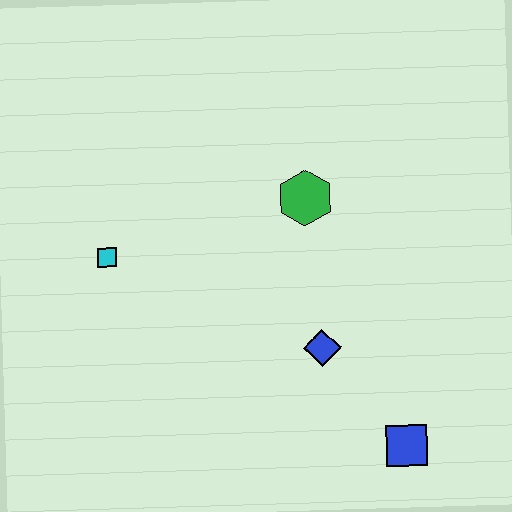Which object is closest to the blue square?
The blue diamond is closest to the blue square.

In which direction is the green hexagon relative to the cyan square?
The green hexagon is to the right of the cyan square.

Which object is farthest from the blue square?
The cyan square is farthest from the blue square.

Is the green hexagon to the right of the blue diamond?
No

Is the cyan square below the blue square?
No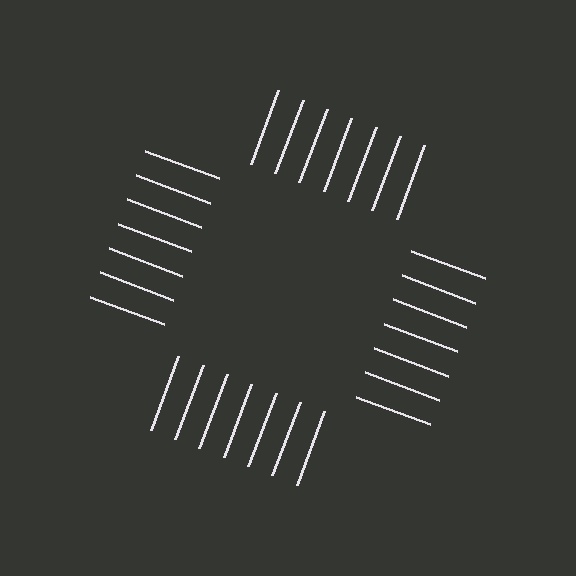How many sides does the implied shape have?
4 sides — the line-ends trace a square.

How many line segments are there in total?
28 — 7 along each of the 4 edges.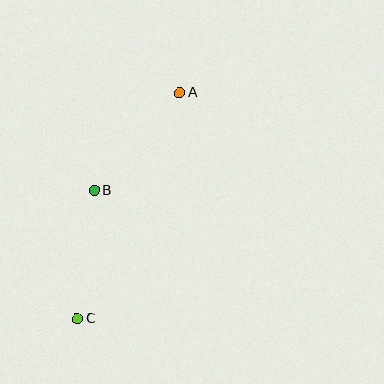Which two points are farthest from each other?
Points A and C are farthest from each other.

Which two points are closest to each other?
Points B and C are closest to each other.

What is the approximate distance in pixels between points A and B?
The distance between A and B is approximately 130 pixels.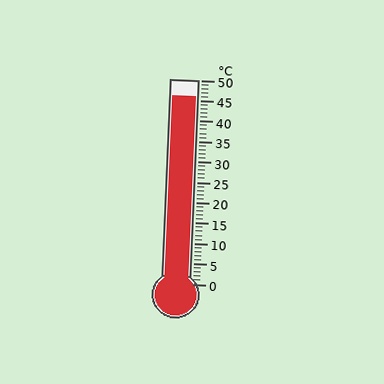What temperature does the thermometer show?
The thermometer shows approximately 46°C.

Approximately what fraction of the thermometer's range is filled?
The thermometer is filled to approximately 90% of its range.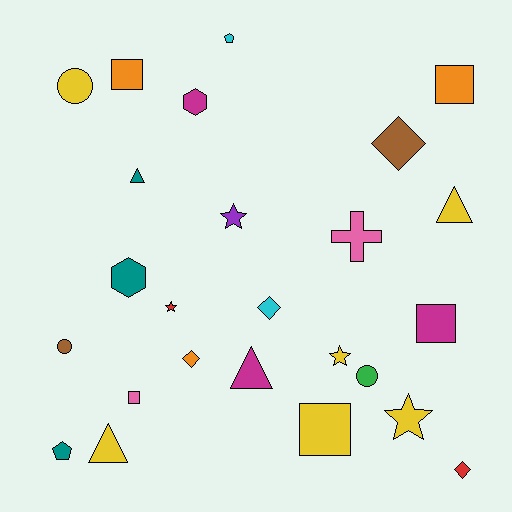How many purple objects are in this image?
There is 1 purple object.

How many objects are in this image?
There are 25 objects.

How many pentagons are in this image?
There are 2 pentagons.